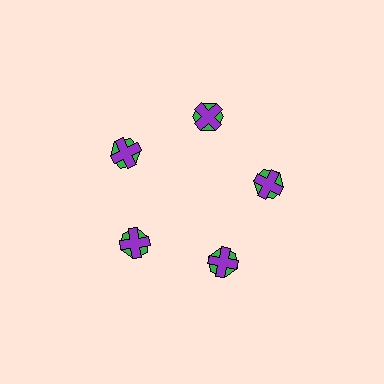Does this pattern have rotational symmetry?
Yes, this pattern has 5-fold rotational symmetry. It looks the same after rotating 72 degrees around the center.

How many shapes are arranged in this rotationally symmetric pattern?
There are 10 shapes, arranged in 5 groups of 2.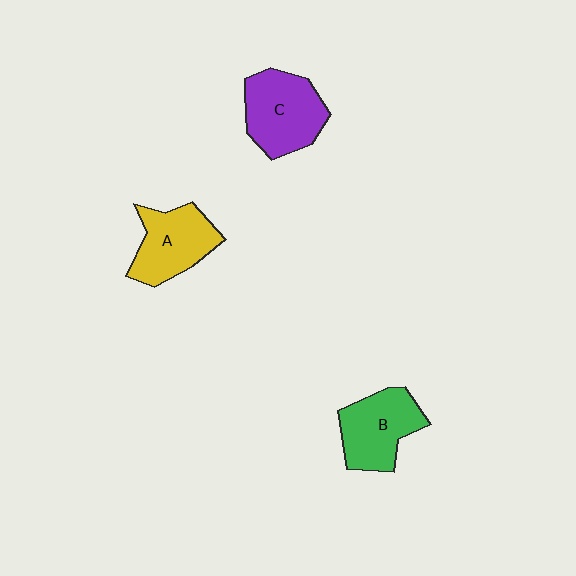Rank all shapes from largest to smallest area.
From largest to smallest: C (purple), B (green), A (yellow).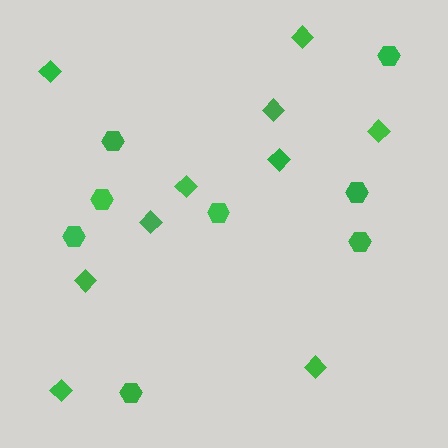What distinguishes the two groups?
There are 2 groups: one group of hexagons (8) and one group of diamonds (10).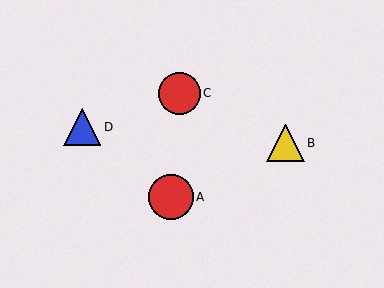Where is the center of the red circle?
The center of the red circle is at (179, 93).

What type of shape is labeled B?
Shape B is a yellow triangle.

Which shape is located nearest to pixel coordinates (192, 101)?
The red circle (labeled C) at (179, 93) is nearest to that location.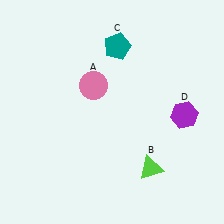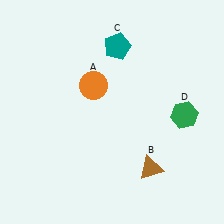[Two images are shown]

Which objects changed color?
A changed from pink to orange. B changed from lime to brown. D changed from purple to green.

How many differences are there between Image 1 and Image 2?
There are 3 differences between the two images.